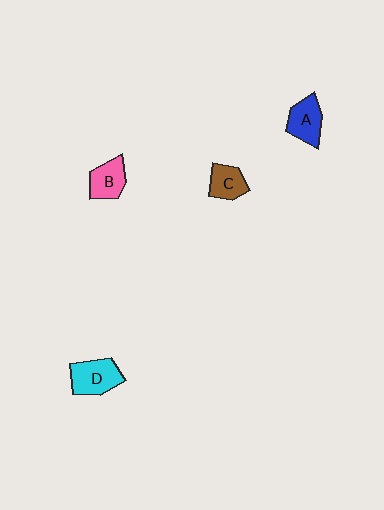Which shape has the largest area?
Shape D (cyan).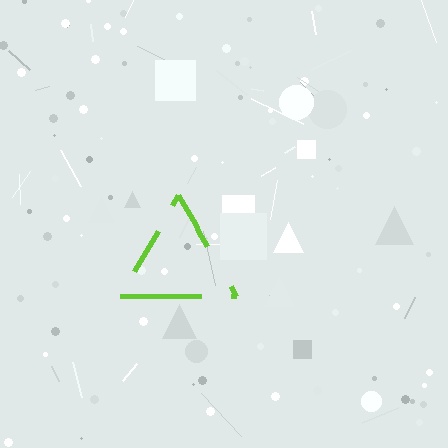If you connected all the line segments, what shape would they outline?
They would outline a triangle.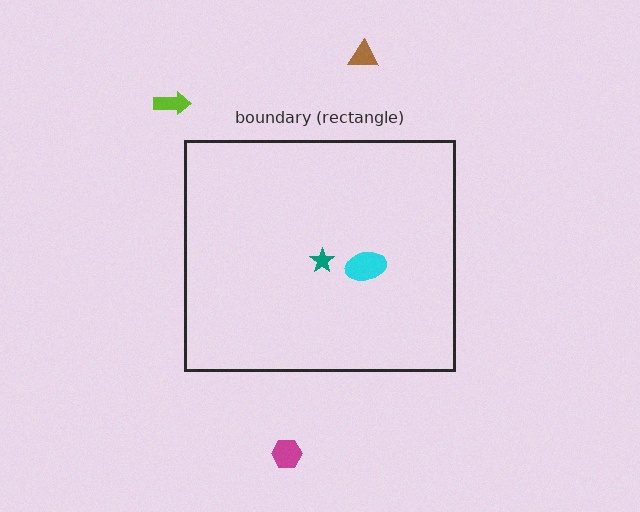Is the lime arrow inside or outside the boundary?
Outside.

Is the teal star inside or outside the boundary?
Inside.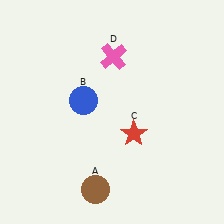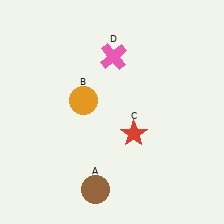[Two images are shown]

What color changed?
The circle (B) changed from blue in Image 1 to orange in Image 2.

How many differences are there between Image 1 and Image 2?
There is 1 difference between the two images.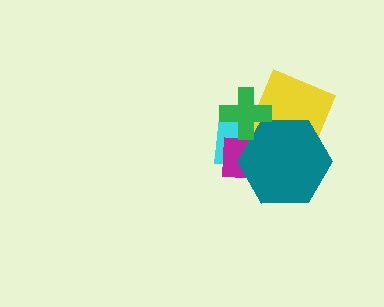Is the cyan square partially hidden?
Yes, it is partially covered by another shape.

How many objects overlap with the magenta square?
3 objects overlap with the magenta square.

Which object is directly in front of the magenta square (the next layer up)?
The teal hexagon is directly in front of the magenta square.